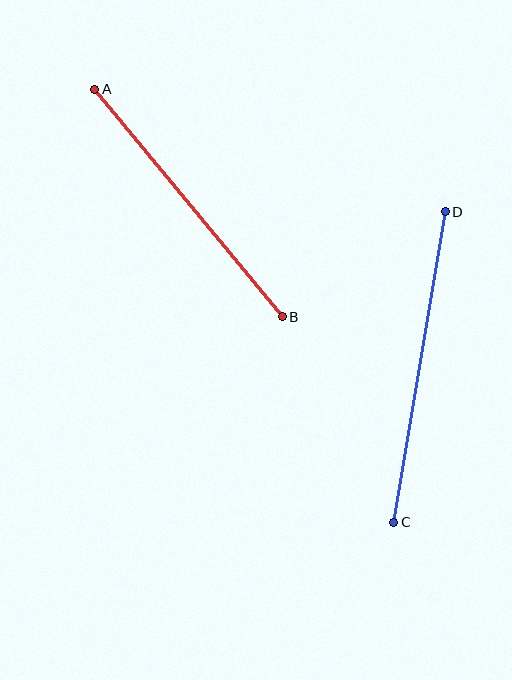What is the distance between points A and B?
The distance is approximately 295 pixels.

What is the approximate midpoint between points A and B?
The midpoint is at approximately (189, 203) pixels.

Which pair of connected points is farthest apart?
Points C and D are farthest apart.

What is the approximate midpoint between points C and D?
The midpoint is at approximately (420, 367) pixels.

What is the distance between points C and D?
The distance is approximately 314 pixels.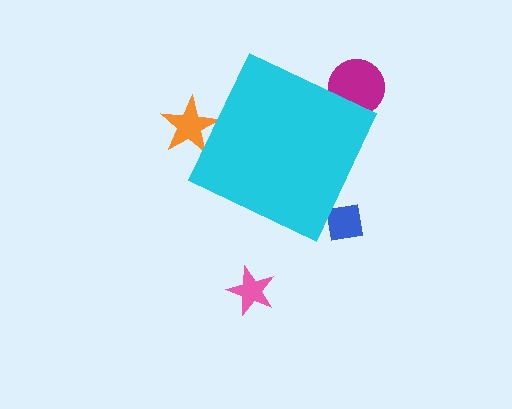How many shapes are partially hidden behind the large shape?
3 shapes are partially hidden.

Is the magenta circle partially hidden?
Yes, the magenta circle is partially hidden behind the cyan diamond.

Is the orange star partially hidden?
Yes, the orange star is partially hidden behind the cyan diamond.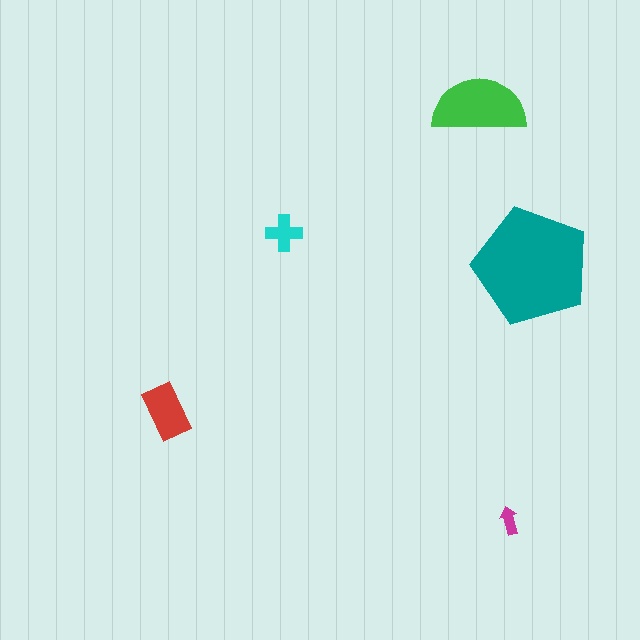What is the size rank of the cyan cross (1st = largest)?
4th.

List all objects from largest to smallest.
The teal pentagon, the green semicircle, the red rectangle, the cyan cross, the magenta arrow.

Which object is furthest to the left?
The red rectangle is leftmost.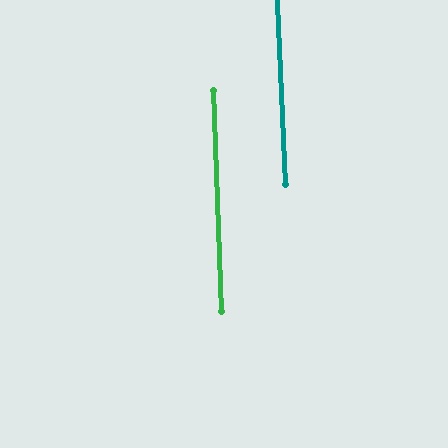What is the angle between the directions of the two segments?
Approximately 0 degrees.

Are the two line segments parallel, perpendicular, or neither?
Parallel — their directions differ by only 0.3°.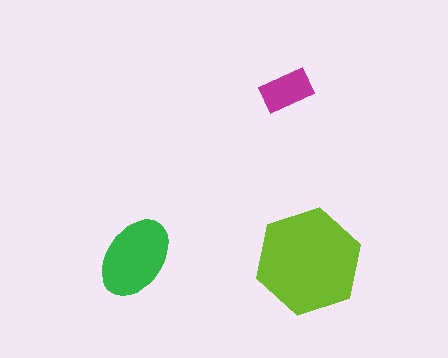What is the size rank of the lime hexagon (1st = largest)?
1st.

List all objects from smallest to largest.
The magenta rectangle, the green ellipse, the lime hexagon.